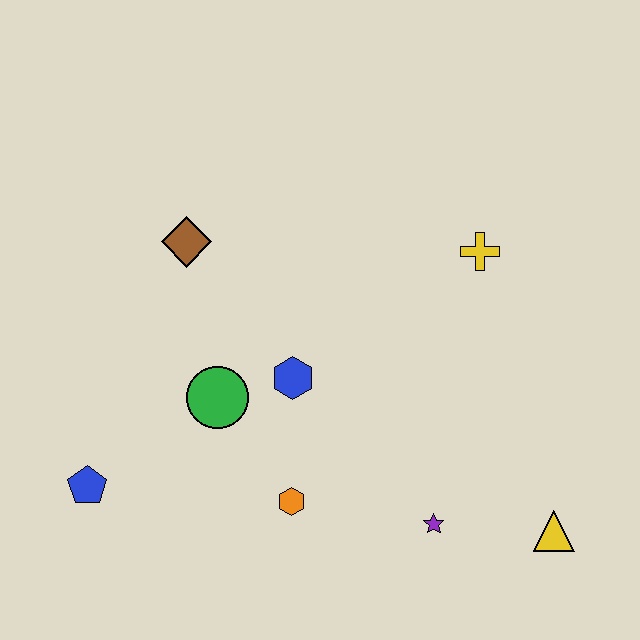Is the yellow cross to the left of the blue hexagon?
No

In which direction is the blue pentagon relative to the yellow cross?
The blue pentagon is to the left of the yellow cross.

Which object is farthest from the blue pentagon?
The yellow triangle is farthest from the blue pentagon.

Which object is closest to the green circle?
The blue hexagon is closest to the green circle.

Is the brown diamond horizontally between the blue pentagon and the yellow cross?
Yes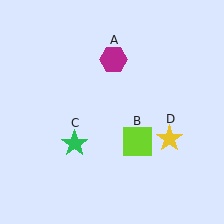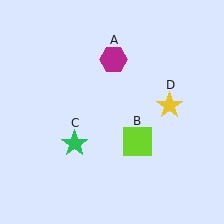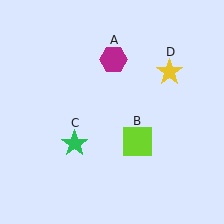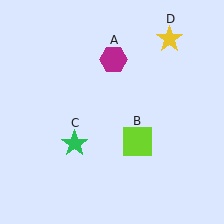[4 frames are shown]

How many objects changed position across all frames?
1 object changed position: yellow star (object D).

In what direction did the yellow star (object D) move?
The yellow star (object D) moved up.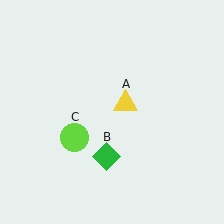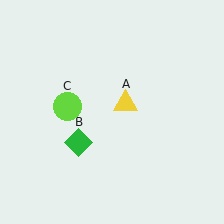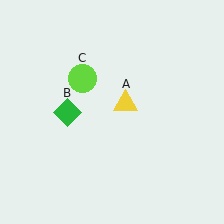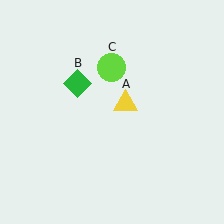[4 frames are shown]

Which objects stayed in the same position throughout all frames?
Yellow triangle (object A) remained stationary.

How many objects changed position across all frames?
2 objects changed position: green diamond (object B), lime circle (object C).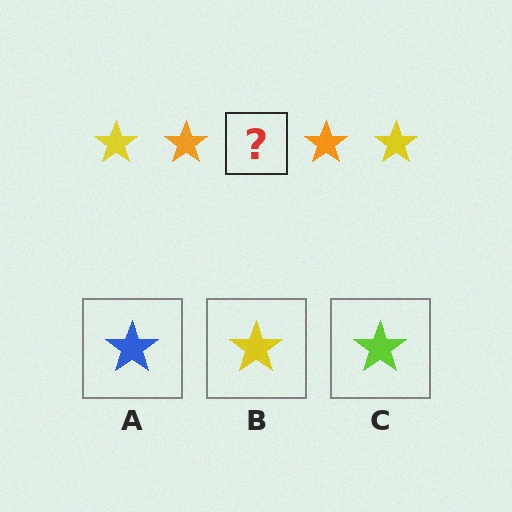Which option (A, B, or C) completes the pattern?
B.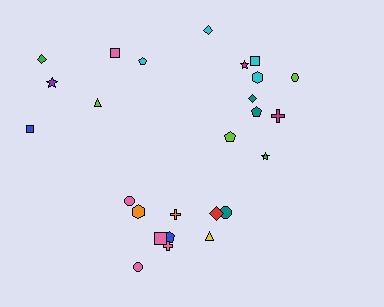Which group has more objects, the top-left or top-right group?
The top-right group.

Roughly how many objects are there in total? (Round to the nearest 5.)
Roughly 25 objects in total.